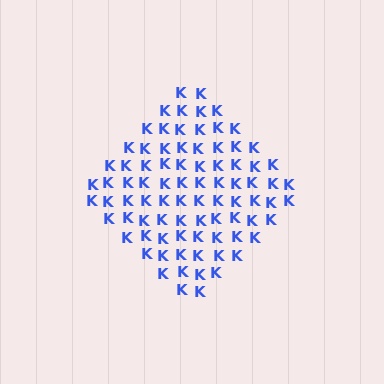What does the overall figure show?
The overall figure shows a diamond.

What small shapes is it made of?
It is made of small letter K's.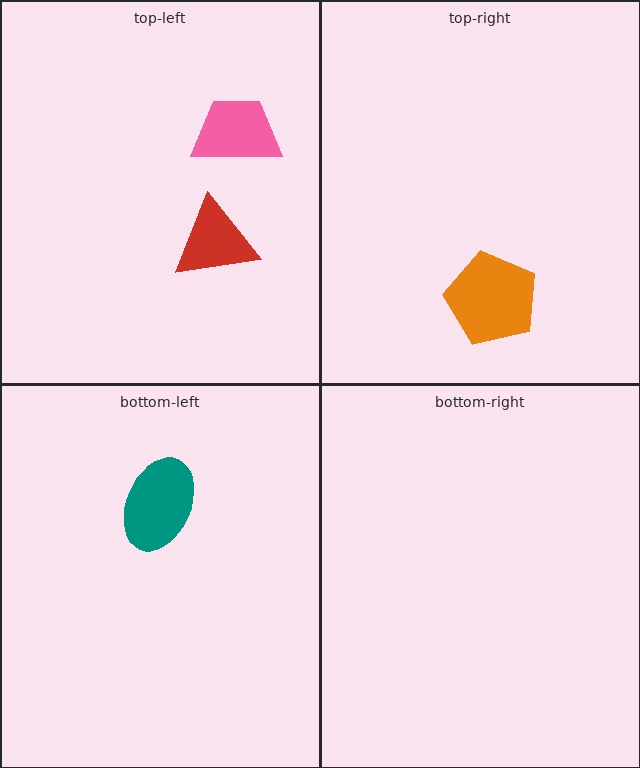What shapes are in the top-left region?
The red triangle, the pink trapezoid.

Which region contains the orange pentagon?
The top-right region.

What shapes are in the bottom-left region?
The teal ellipse.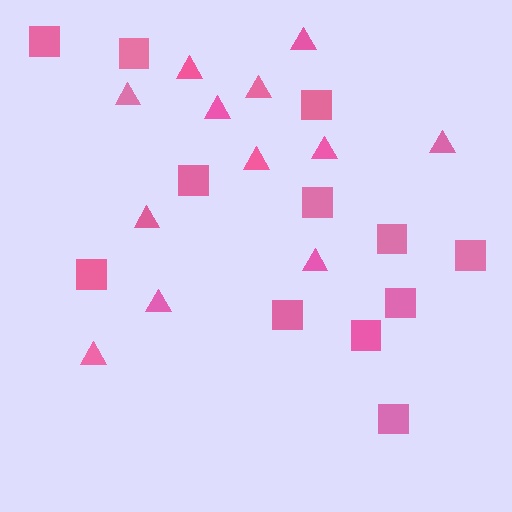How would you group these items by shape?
There are 2 groups: one group of triangles (12) and one group of squares (12).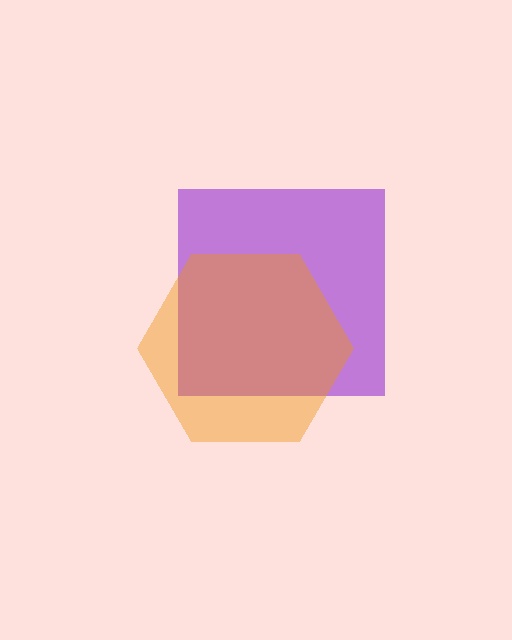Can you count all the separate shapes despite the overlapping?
Yes, there are 2 separate shapes.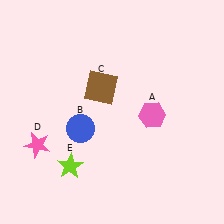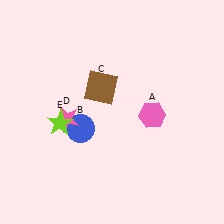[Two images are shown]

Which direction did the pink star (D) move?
The pink star (D) moved right.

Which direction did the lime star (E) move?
The lime star (E) moved up.